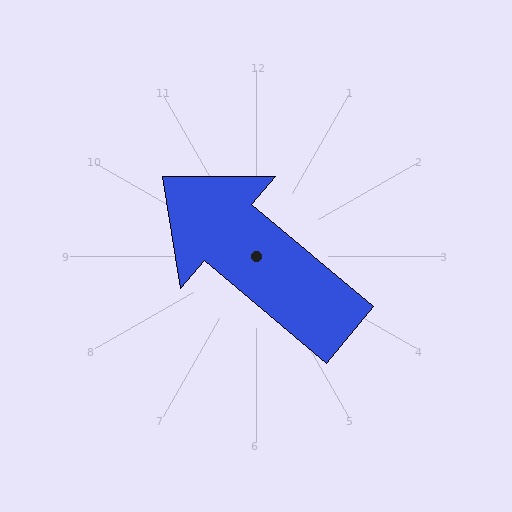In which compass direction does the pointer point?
Northwest.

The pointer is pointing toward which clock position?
Roughly 10 o'clock.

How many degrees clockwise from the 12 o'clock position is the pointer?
Approximately 310 degrees.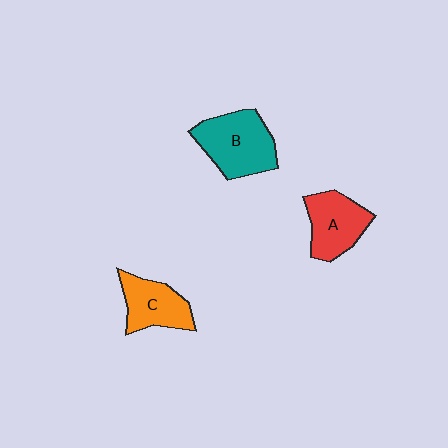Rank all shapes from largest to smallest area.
From largest to smallest: B (teal), A (red), C (orange).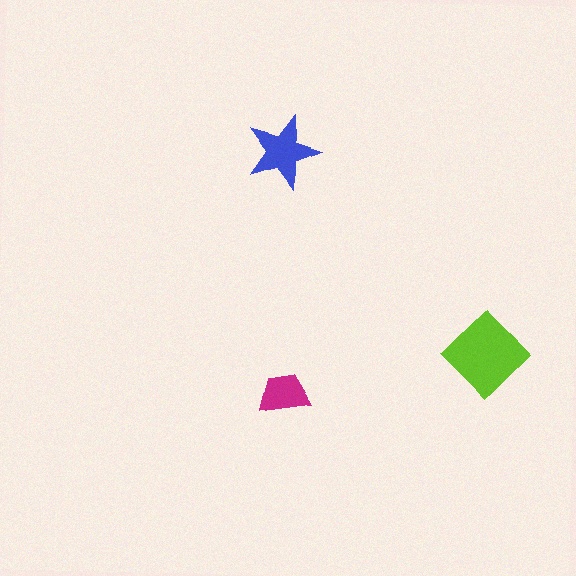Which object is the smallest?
The magenta trapezoid.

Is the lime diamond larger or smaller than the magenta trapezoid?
Larger.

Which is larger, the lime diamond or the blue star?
The lime diamond.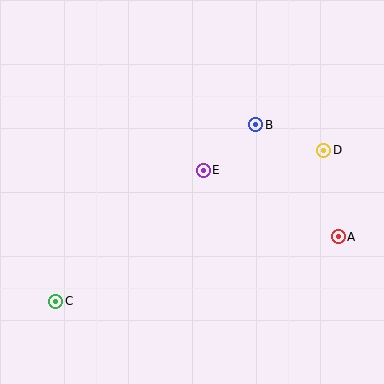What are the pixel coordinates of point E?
Point E is at (203, 170).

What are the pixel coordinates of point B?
Point B is at (256, 125).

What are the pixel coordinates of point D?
Point D is at (324, 150).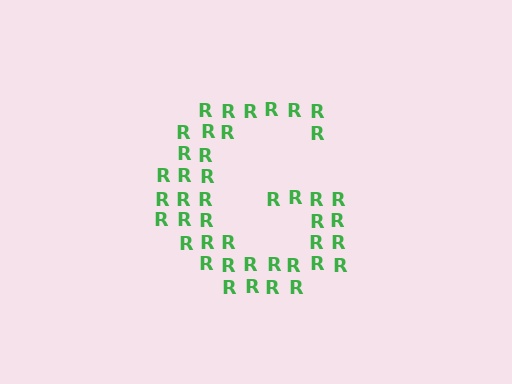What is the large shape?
The large shape is the letter G.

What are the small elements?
The small elements are letter R's.